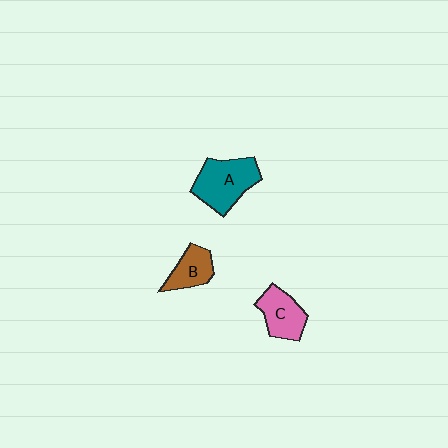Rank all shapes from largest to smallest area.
From largest to smallest: A (teal), C (pink), B (brown).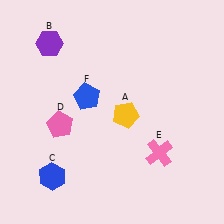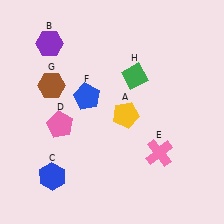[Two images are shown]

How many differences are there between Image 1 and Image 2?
There are 2 differences between the two images.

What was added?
A brown hexagon (G), a green diamond (H) were added in Image 2.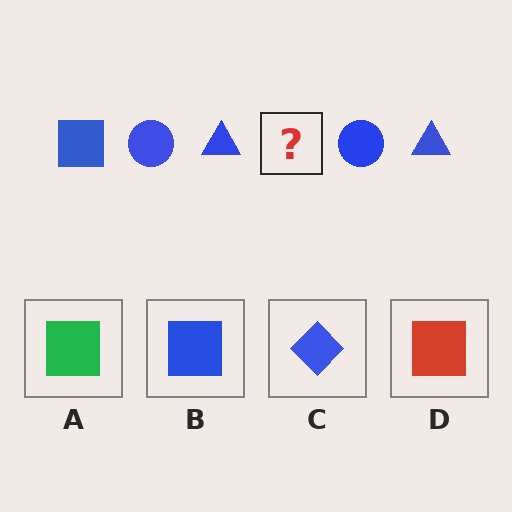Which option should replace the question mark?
Option B.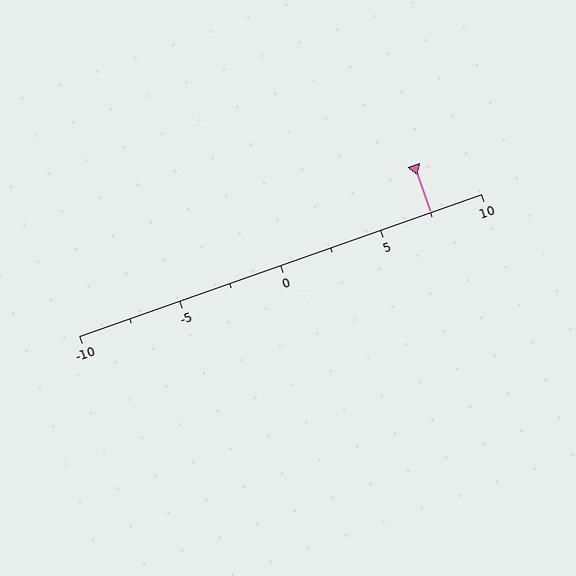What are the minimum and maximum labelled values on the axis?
The axis runs from -10 to 10.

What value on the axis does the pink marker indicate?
The marker indicates approximately 7.5.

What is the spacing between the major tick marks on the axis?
The major ticks are spaced 5 apart.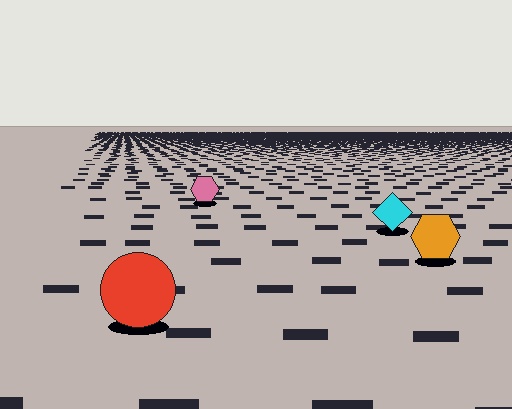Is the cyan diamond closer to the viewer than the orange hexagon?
No. The orange hexagon is closer — you can tell from the texture gradient: the ground texture is coarser near it.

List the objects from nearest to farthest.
From nearest to farthest: the red circle, the orange hexagon, the cyan diamond, the pink hexagon.